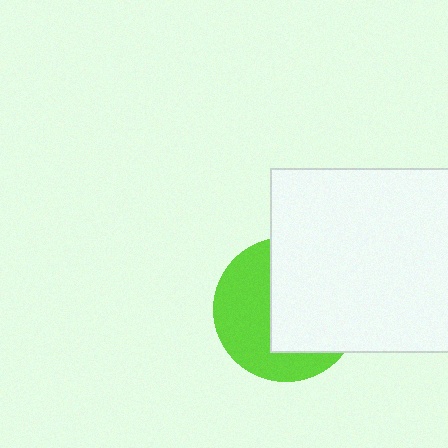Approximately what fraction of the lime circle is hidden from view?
Roughly 55% of the lime circle is hidden behind the white square.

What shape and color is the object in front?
The object in front is a white square.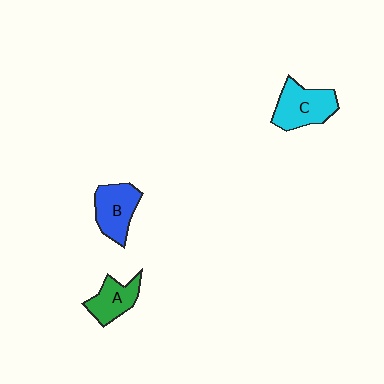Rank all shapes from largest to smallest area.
From largest to smallest: C (cyan), B (blue), A (green).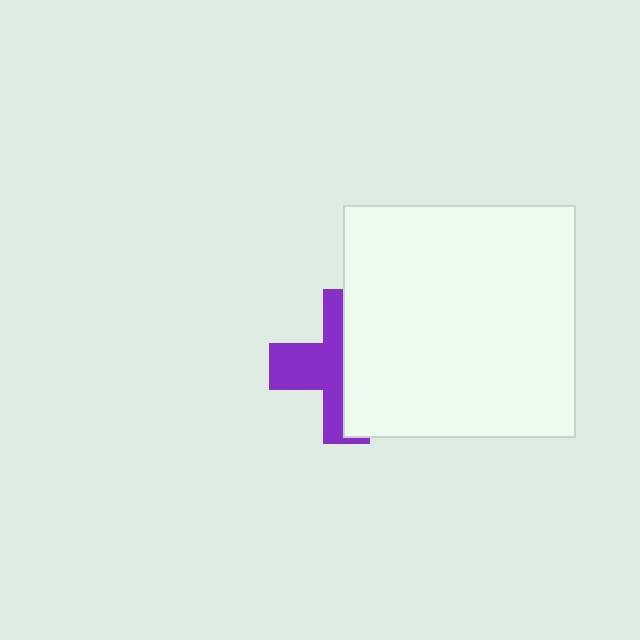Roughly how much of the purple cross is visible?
About half of it is visible (roughly 47%).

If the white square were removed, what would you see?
You would see the complete purple cross.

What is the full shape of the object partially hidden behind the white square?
The partially hidden object is a purple cross.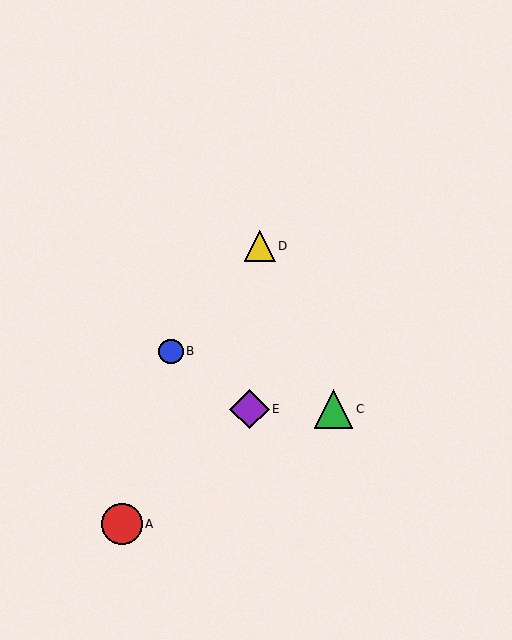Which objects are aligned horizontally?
Objects C, E are aligned horizontally.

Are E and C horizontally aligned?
Yes, both are at y≈409.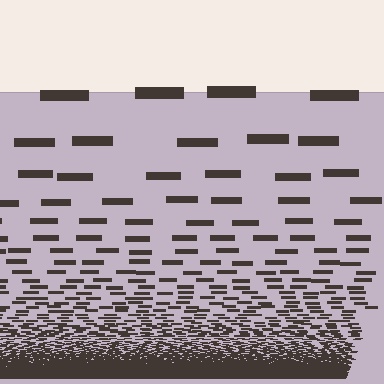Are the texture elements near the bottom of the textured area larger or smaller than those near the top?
Smaller. The gradient is inverted — elements near the bottom are smaller and denser.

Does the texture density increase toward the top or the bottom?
Density increases toward the bottom.